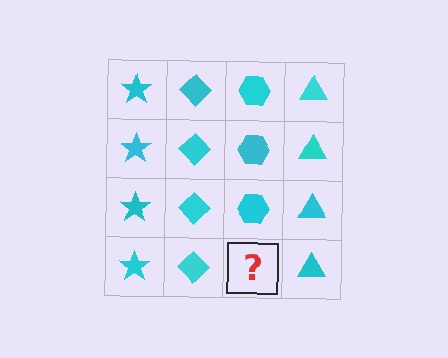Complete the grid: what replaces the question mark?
The question mark should be replaced with a cyan hexagon.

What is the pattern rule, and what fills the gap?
The rule is that each column has a consistent shape. The gap should be filled with a cyan hexagon.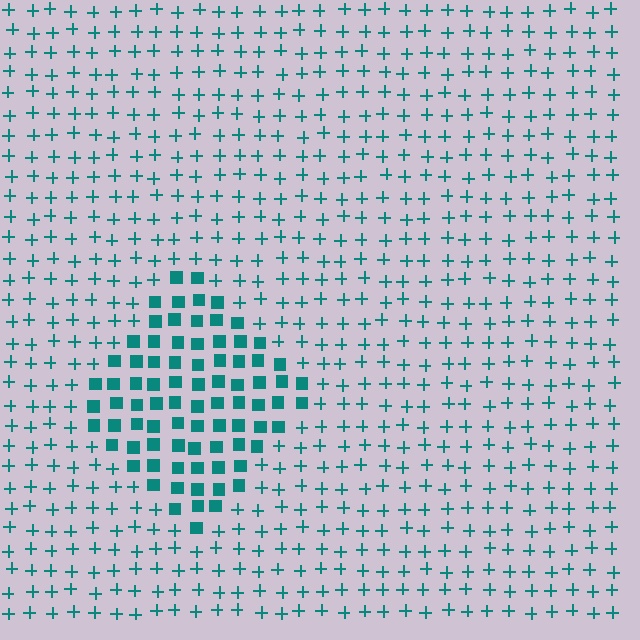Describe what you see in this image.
The image is filled with small teal elements arranged in a uniform grid. A diamond-shaped region contains squares, while the surrounding area contains plus signs. The boundary is defined purely by the change in element shape.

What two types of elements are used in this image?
The image uses squares inside the diamond region and plus signs outside it.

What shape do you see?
I see a diamond.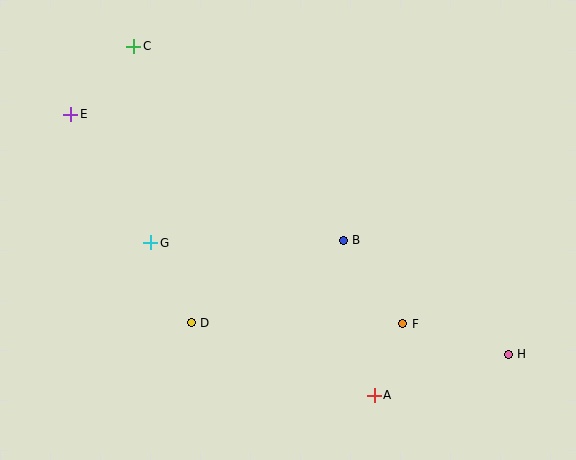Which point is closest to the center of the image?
Point B at (343, 240) is closest to the center.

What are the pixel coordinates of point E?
Point E is at (71, 114).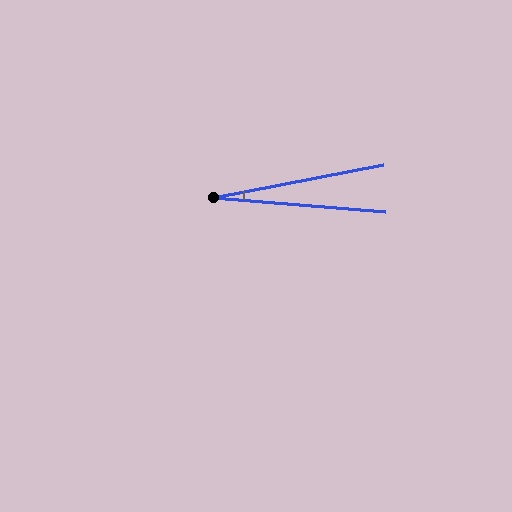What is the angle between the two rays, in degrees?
Approximately 16 degrees.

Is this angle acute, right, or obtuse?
It is acute.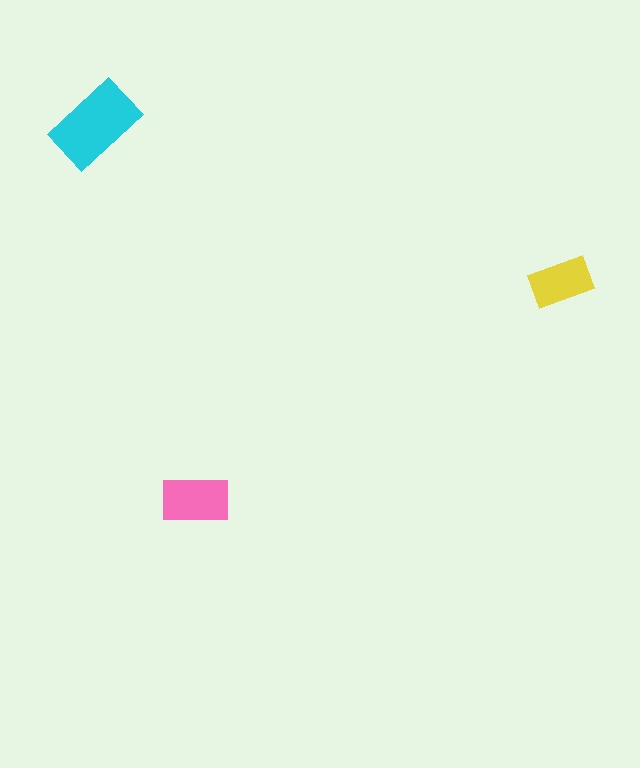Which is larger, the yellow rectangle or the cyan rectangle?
The cyan one.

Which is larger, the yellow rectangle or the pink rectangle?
The pink one.